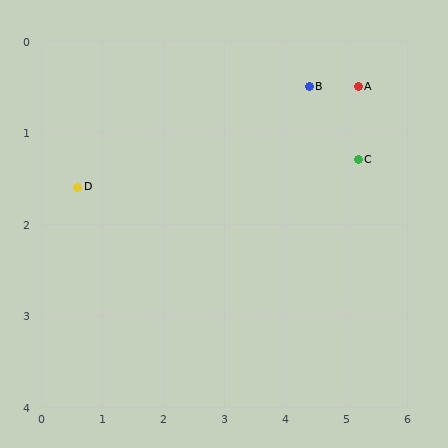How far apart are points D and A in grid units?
Points D and A are about 4.7 grid units apart.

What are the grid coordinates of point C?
Point C is at approximately (5.2, 1.3).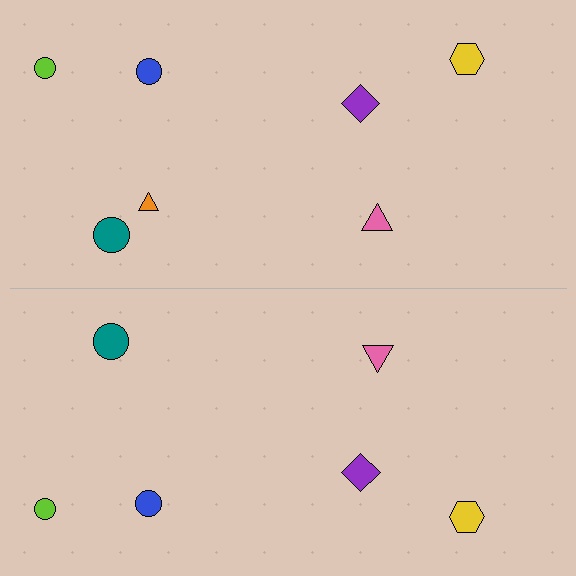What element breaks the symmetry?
A orange triangle is missing from the bottom side.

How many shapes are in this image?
There are 13 shapes in this image.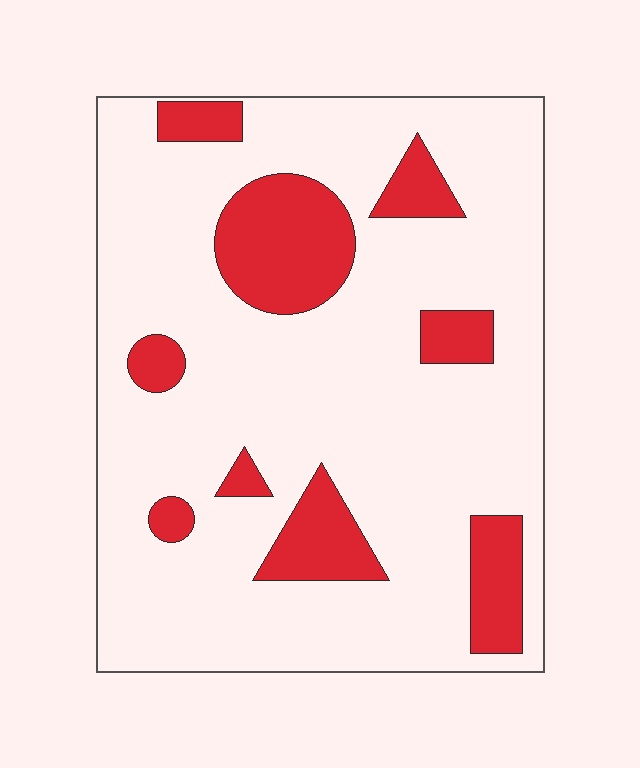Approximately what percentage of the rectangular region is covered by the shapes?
Approximately 20%.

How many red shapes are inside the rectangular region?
9.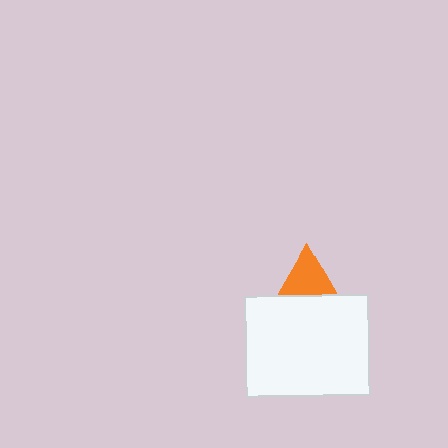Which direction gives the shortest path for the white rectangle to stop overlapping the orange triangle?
Moving down gives the shortest separation.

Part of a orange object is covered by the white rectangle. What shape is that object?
It is a triangle.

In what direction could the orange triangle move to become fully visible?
The orange triangle could move up. That would shift it out from behind the white rectangle entirely.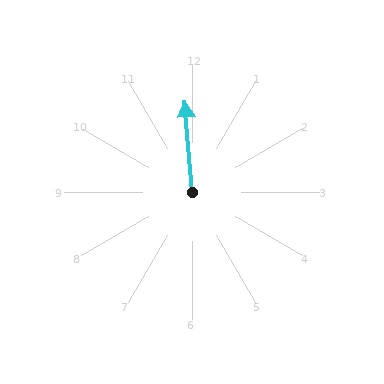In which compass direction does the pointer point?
North.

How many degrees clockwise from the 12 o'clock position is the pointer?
Approximately 356 degrees.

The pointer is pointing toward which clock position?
Roughly 12 o'clock.